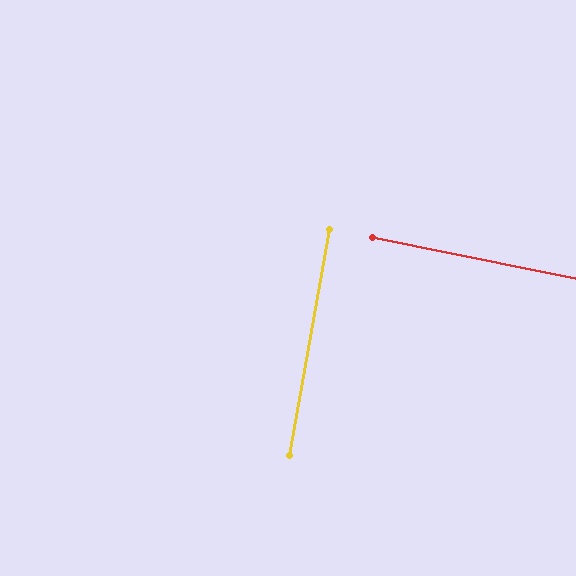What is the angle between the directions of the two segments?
Approximately 88 degrees.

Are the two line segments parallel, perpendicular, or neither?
Perpendicular — they meet at approximately 88°.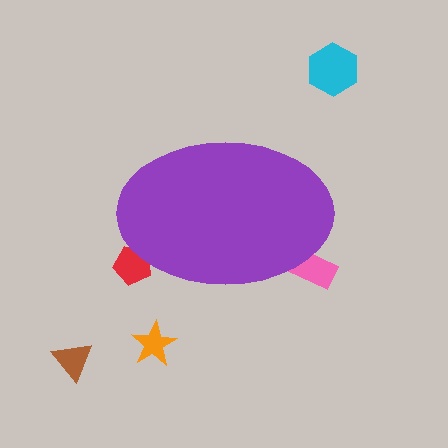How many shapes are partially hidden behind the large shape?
2 shapes are partially hidden.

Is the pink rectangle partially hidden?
Yes, the pink rectangle is partially hidden behind the purple ellipse.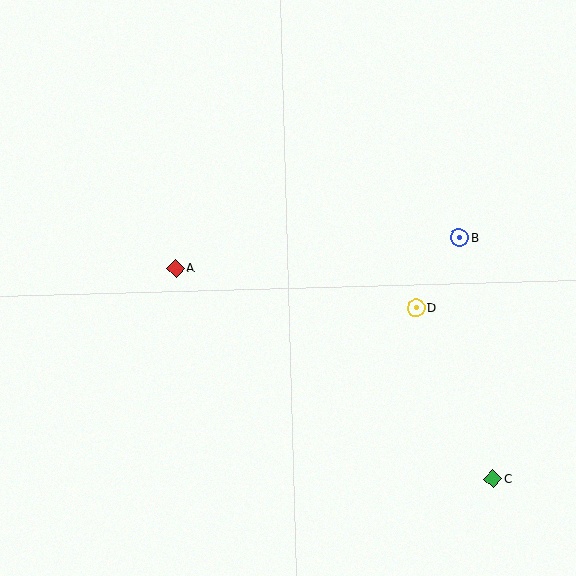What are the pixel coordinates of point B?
Point B is at (459, 238).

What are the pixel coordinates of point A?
Point A is at (176, 268).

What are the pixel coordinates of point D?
Point D is at (416, 308).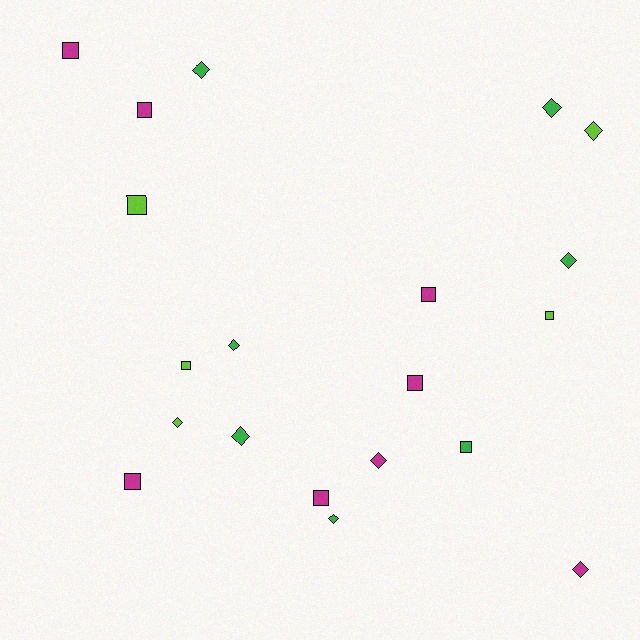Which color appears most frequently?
Magenta, with 8 objects.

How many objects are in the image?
There are 20 objects.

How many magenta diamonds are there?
There are 2 magenta diamonds.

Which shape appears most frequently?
Square, with 10 objects.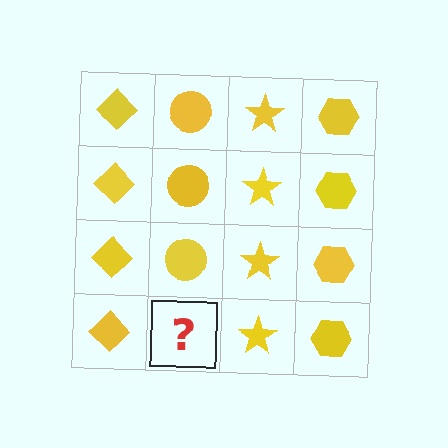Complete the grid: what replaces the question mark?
The question mark should be replaced with a yellow circle.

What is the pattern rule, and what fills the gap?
The rule is that each column has a consistent shape. The gap should be filled with a yellow circle.